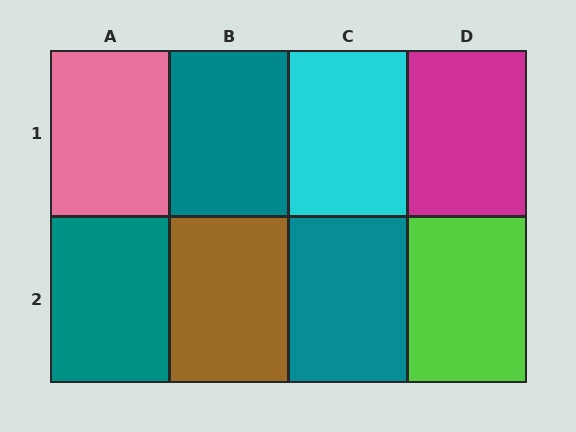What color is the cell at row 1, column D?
Magenta.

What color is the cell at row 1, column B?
Teal.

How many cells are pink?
1 cell is pink.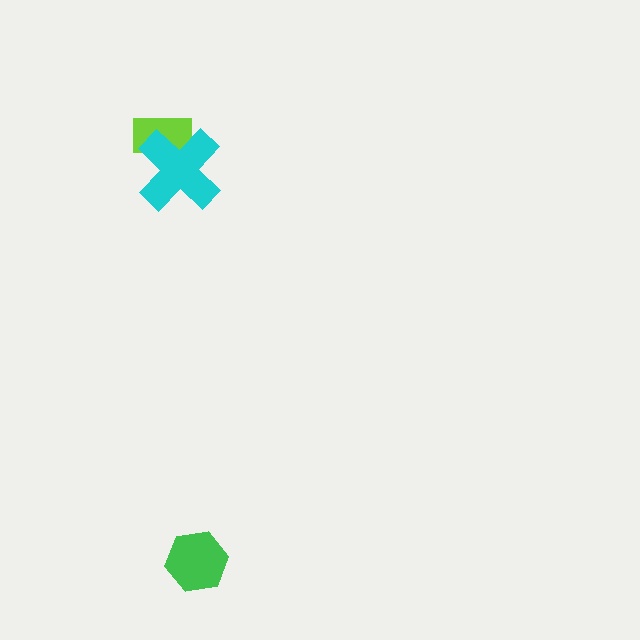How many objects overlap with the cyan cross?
1 object overlaps with the cyan cross.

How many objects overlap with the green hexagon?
0 objects overlap with the green hexagon.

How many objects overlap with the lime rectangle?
1 object overlaps with the lime rectangle.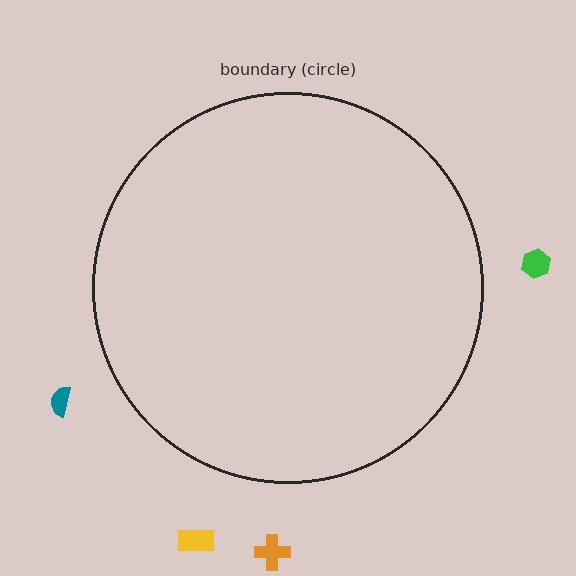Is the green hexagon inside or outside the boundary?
Outside.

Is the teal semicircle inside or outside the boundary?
Outside.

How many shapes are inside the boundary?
0 inside, 4 outside.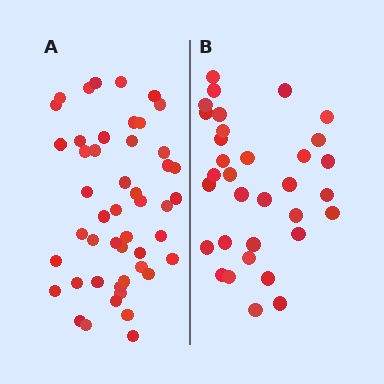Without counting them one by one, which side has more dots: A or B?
Region A (the left region) has more dots.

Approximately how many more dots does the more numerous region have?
Region A has approximately 15 more dots than region B.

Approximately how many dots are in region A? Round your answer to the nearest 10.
About 50 dots. (The exact count is 48, which rounds to 50.)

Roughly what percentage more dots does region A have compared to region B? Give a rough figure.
About 45% more.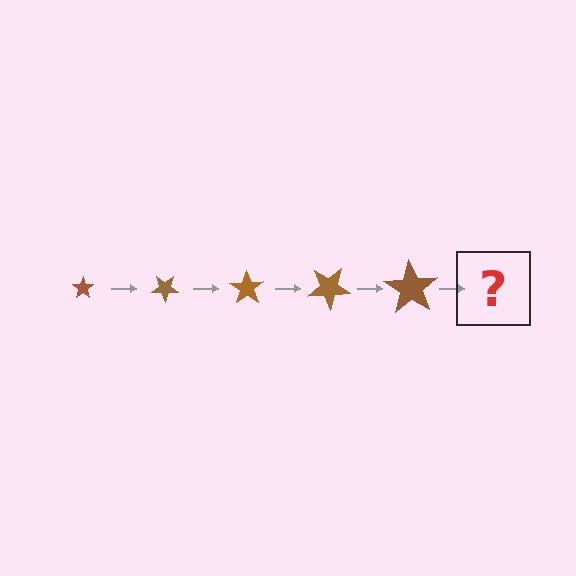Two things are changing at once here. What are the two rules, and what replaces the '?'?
The two rules are that the star grows larger each step and it rotates 35 degrees each step. The '?' should be a star, larger than the previous one and rotated 175 degrees from the start.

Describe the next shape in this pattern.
It should be a star, larger than the previous one and rotated 175 degrees from the start.